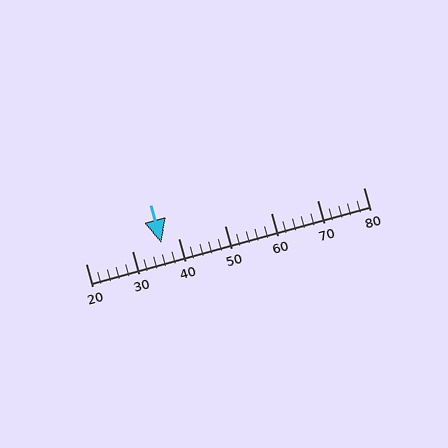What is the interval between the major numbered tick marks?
The major tick marks are spaced 10 units apart.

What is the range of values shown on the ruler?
The ruler shows values from 20 to 80.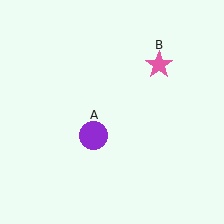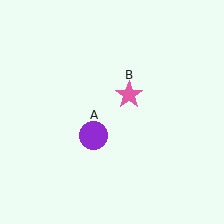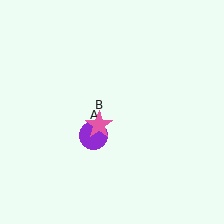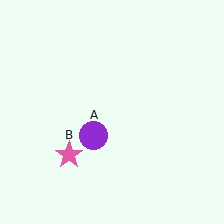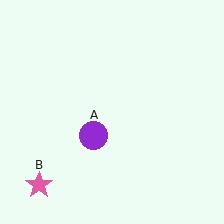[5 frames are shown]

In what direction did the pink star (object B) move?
The pink star (object B) moved down and to the left.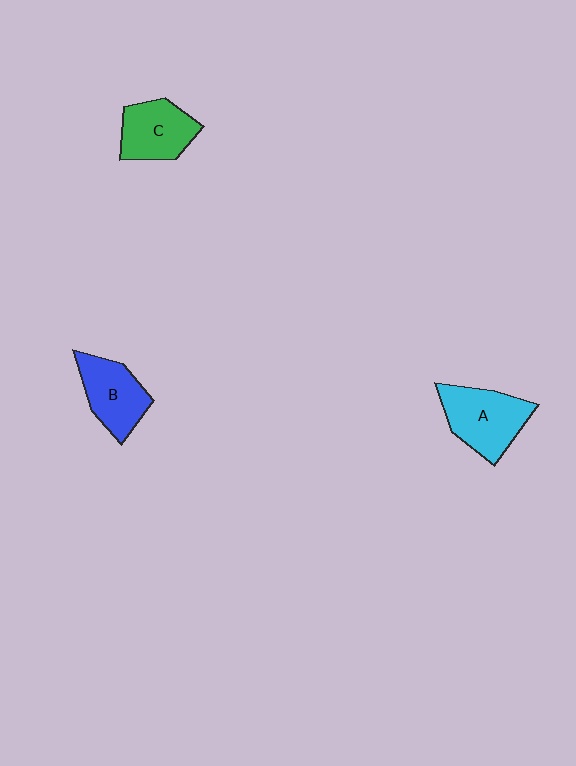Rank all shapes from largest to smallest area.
From largest to smallest: A (cyan), B (blue), C (green).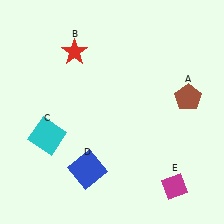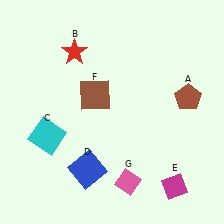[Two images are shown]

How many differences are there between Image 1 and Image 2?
There are 2 differences between the two images.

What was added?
A brown square (F), a pink diamond (G) were added in Image 2.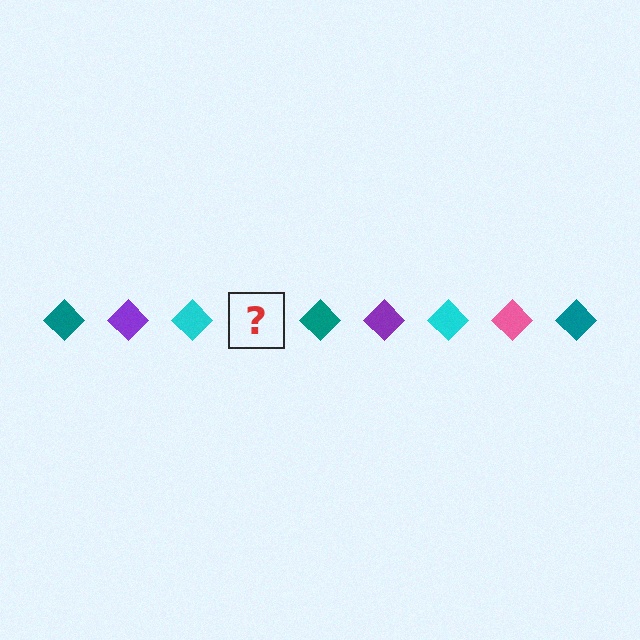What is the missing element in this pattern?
The missing element is a pink diamond.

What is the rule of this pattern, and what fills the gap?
The rule is that the pattern cycles through teal, purple, cyan, pink diamonds. The gap should be filled with a pink diamond.